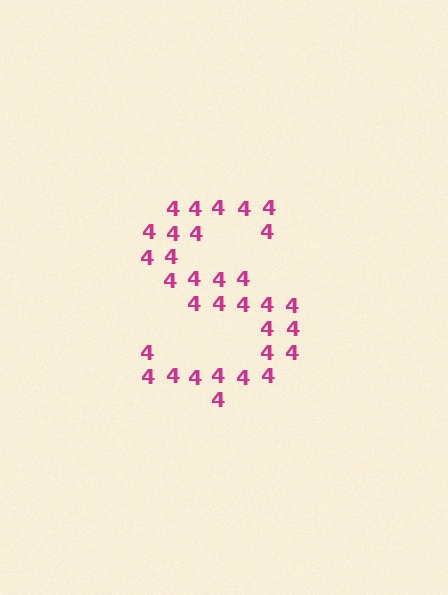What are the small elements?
The small elements are digit 4's.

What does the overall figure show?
The overall figure shows the letter S.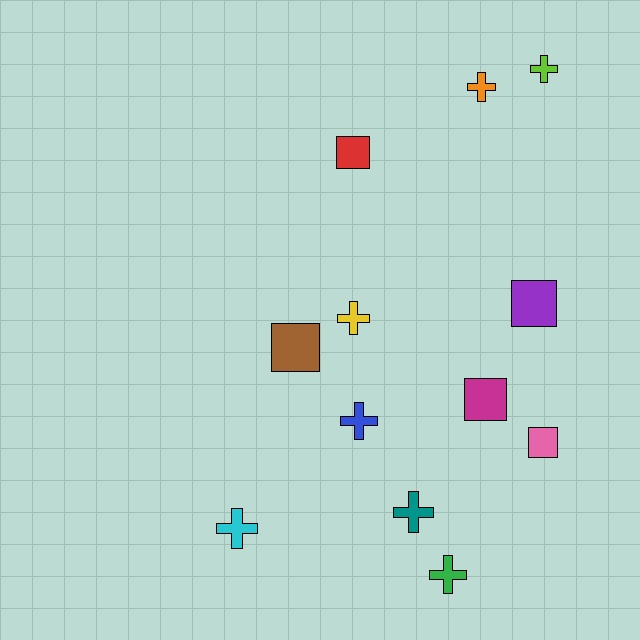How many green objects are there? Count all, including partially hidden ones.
There is 1 green object.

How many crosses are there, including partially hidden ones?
There are 7 crosses.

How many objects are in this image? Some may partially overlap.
There are 12 objects.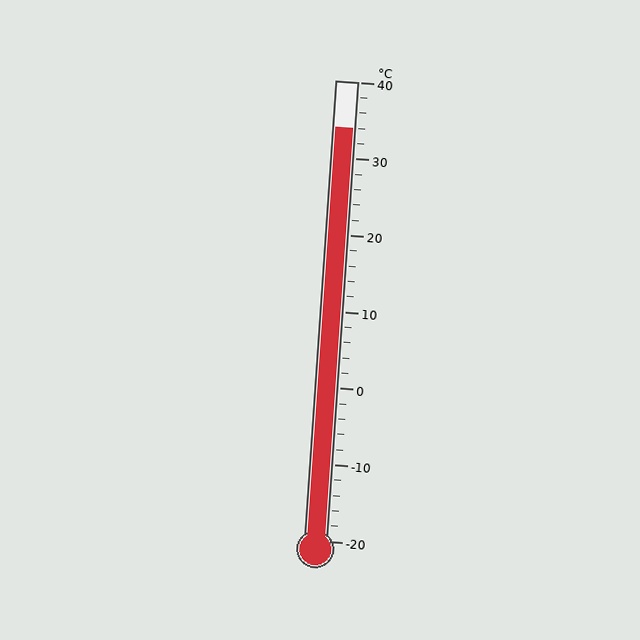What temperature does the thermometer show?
The thermometer shows approximately 34°C.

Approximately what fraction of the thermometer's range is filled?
The thermometer is filled to approximately 90% of its range.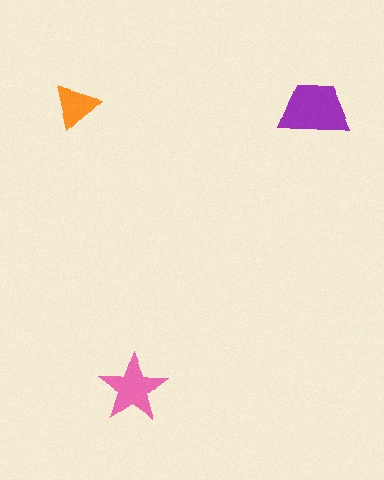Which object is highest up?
The purple trapezoid is topmost.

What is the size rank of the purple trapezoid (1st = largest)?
1st.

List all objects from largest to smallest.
The purple trapezoid, the pink star, the orange triangle.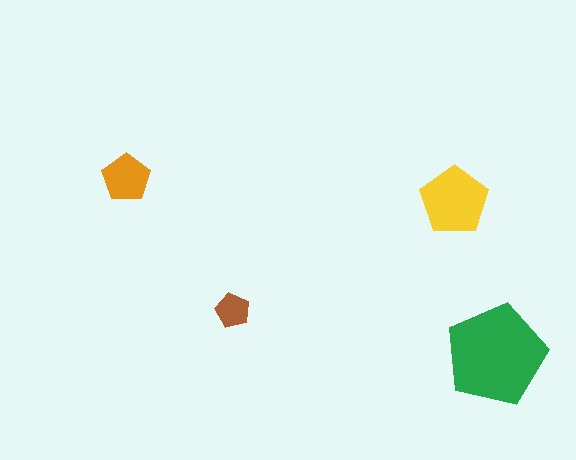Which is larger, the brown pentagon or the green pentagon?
The green one.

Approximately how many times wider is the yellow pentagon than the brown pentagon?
About 2 times wider.